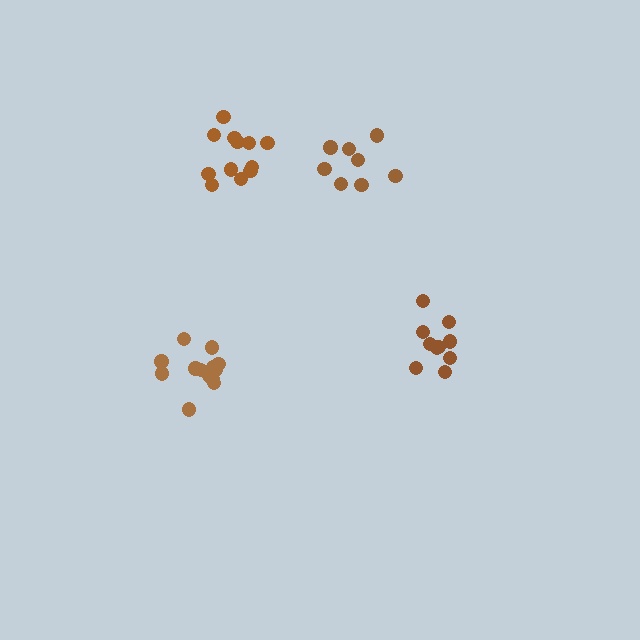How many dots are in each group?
Group 1: 8 dots, Group 2: 10 dots, Group 3: 13 dots, Group 4: 12 dots (43 total).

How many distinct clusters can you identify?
There are 4 distinct clusters.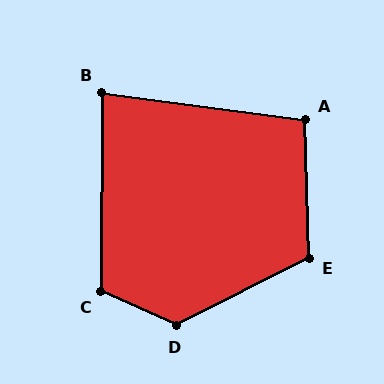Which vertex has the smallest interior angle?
B, at approximately 83 degrees.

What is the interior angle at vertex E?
Approximately 115 degrees (obtuse).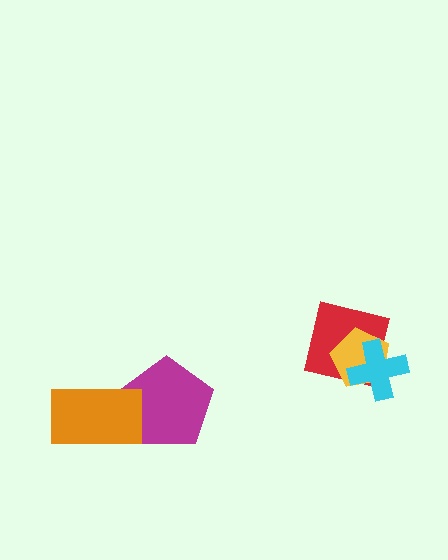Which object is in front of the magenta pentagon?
The orange rectangle is in front of the magenta pentagon.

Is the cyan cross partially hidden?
No, no other shape covers it.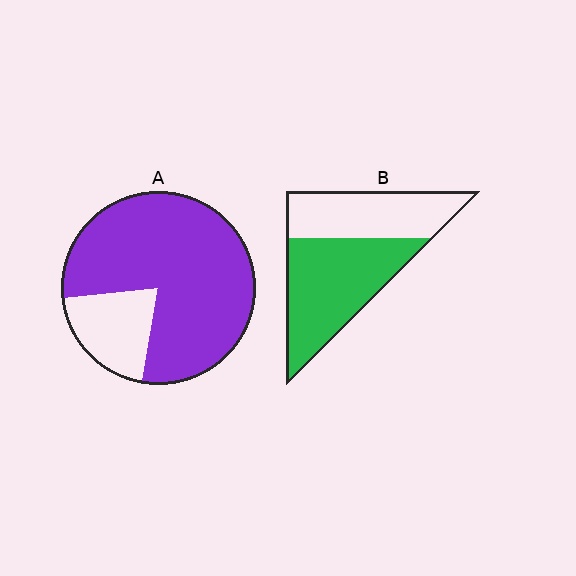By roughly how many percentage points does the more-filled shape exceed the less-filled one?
By roughly 20 percentage points (A over B).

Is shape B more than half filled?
Yes.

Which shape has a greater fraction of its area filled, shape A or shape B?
Shape A.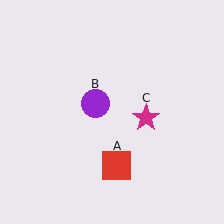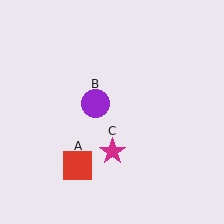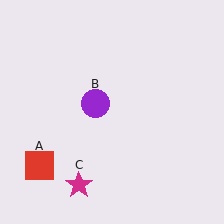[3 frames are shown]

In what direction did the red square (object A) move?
The red square (object A) moved left.